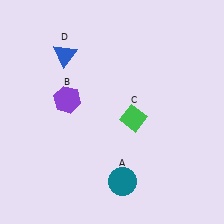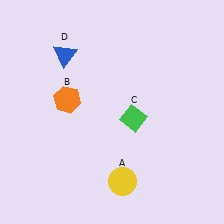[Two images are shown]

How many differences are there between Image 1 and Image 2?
There are 2 differences between the two images.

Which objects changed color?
A changed from teal to yellow. B changed from purple to orange.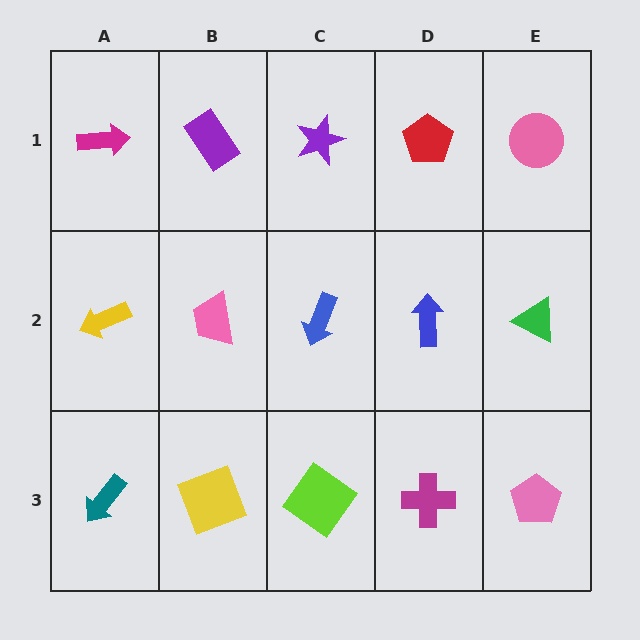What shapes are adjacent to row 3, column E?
A green triangle (row 2, column E), a magenta cross (row 3, column D).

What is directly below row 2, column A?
A teal arrow.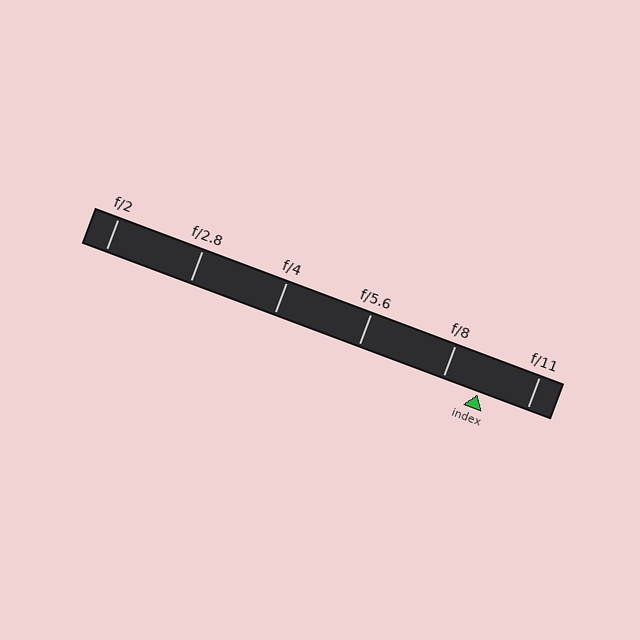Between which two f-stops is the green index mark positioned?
The index mark is between f/8 and f/11.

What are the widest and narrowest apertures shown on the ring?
The widest aperture shown is f/2 and the narrowest is f/11.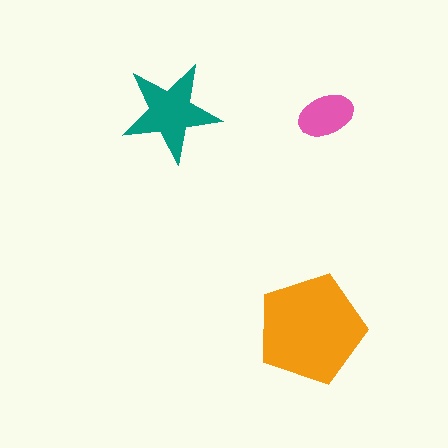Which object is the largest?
The orange pentagon.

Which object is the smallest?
The pink ellipse.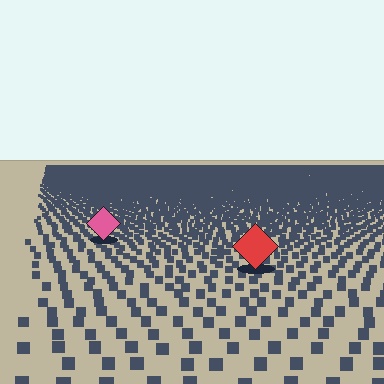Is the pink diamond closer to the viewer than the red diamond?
No. The red diamond is closer — you can tell from the texture gradient: the ground texture is coarser near it.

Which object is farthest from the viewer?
The pink diamond is farthest from the viewer. It appears smaller and the ground texture around it is denser.